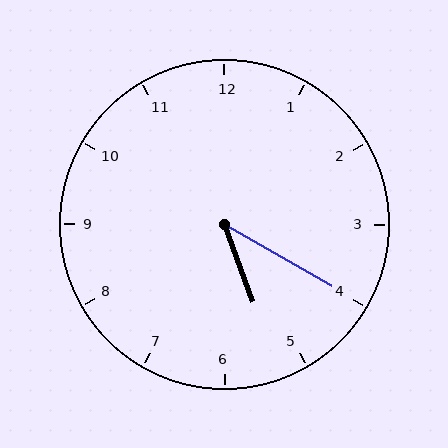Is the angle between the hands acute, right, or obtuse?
It is acute.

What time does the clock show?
5:20.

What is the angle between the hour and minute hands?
Approximately 40 degrees.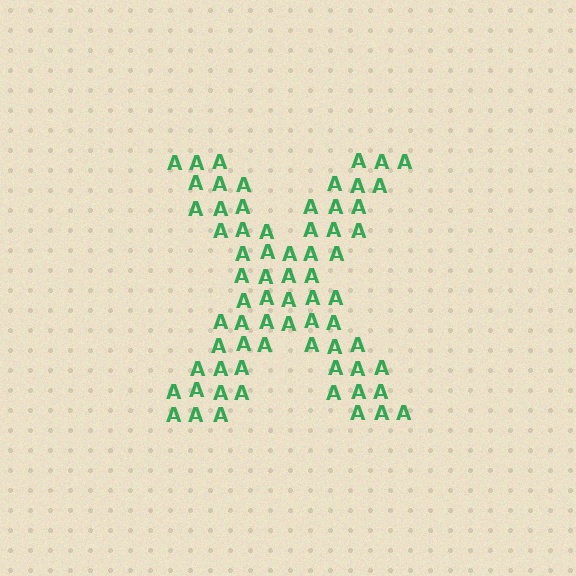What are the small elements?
The small elements are letter A's.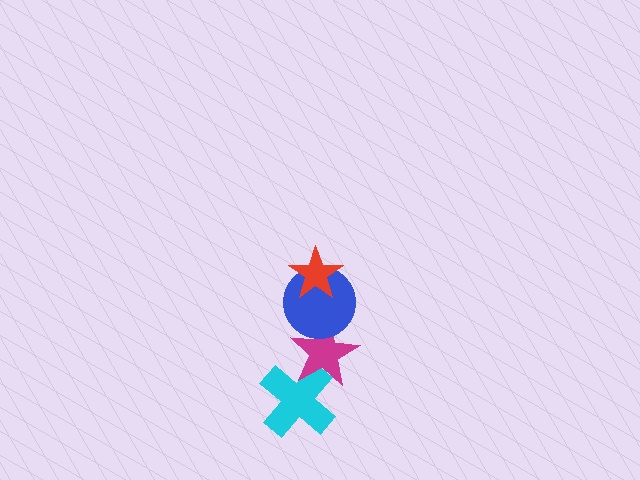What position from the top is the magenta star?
The magenta star is 3rd from the top.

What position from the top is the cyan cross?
The cyan cross is 4th from the top.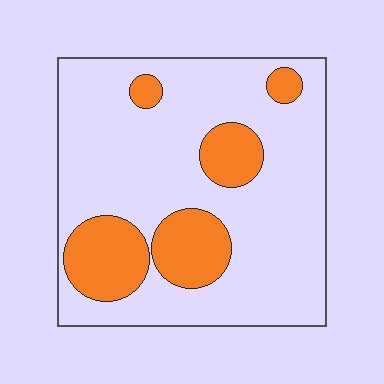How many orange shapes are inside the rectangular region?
5.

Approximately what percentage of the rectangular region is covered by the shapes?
Approximately 25%.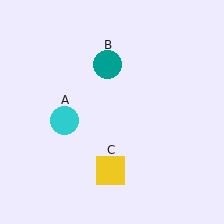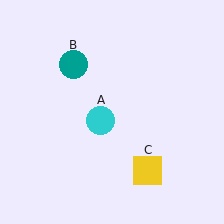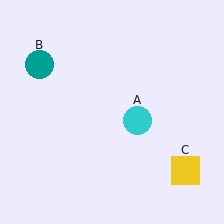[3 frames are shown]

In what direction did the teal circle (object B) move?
The teal circle (object B) moved left.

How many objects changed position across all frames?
3 objects changed position: cyan circle (object A), teal circle (object B), yellow square (object C).